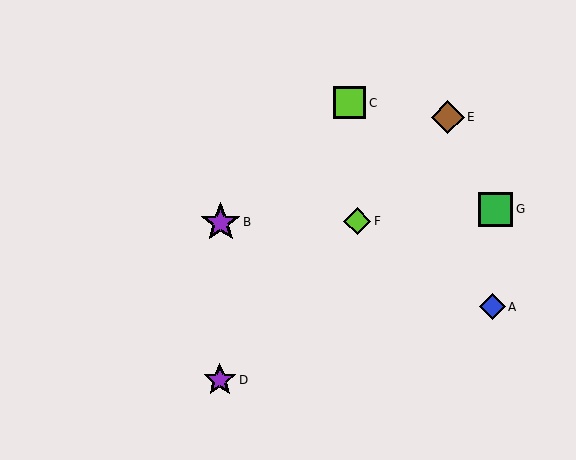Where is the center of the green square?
The center of the green square is at (496, 209).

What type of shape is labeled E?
Shape E is a brown diamond.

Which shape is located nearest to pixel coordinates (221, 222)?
The purple star (labeled B) at (221, 222) is nearest to that location.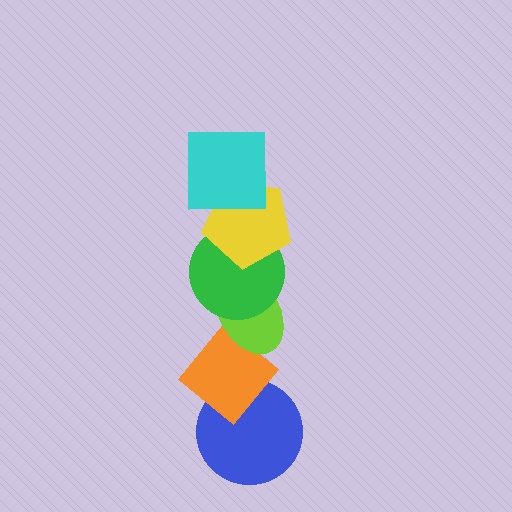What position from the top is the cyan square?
The cyan square is 1st from the top.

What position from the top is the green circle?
The green circle is 3rd from the top.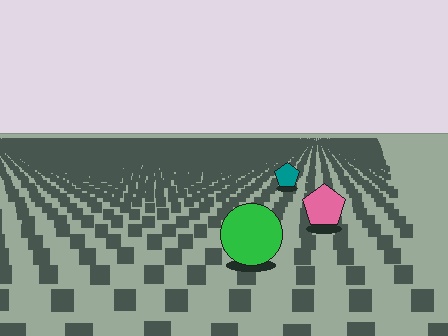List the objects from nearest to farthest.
From nearest to farthest: the green circle, the pink pentagon, the teal pentagon.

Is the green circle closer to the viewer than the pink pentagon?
Yes. The green circle is closer — you can tell from the texture gradient: the ground texture is coarser near it.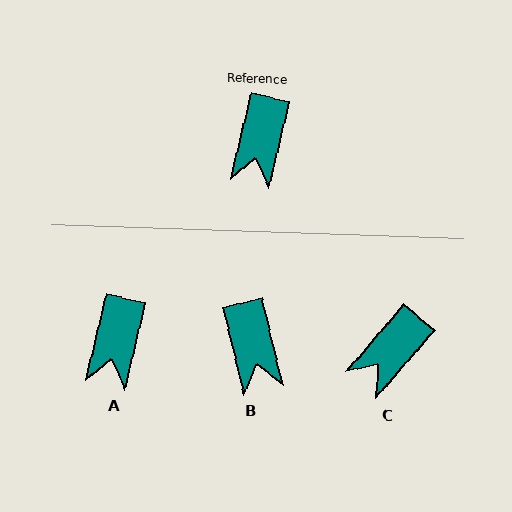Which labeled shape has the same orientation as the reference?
A.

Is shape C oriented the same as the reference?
No, it is off by about 28 degrees.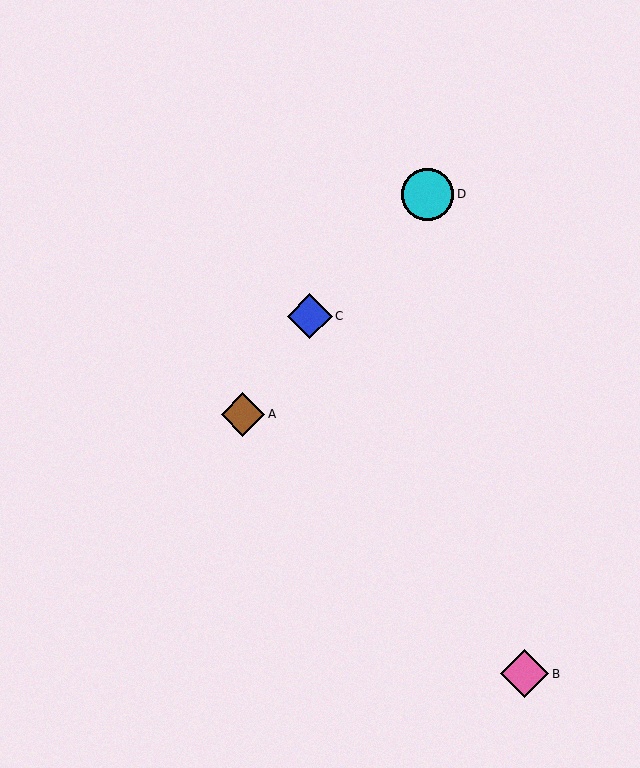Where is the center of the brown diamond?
The center of the brown diamond is at (243, 414).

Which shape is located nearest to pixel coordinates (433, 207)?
The cyan circle (labeled D) at (428, 194) is nearest to that location.